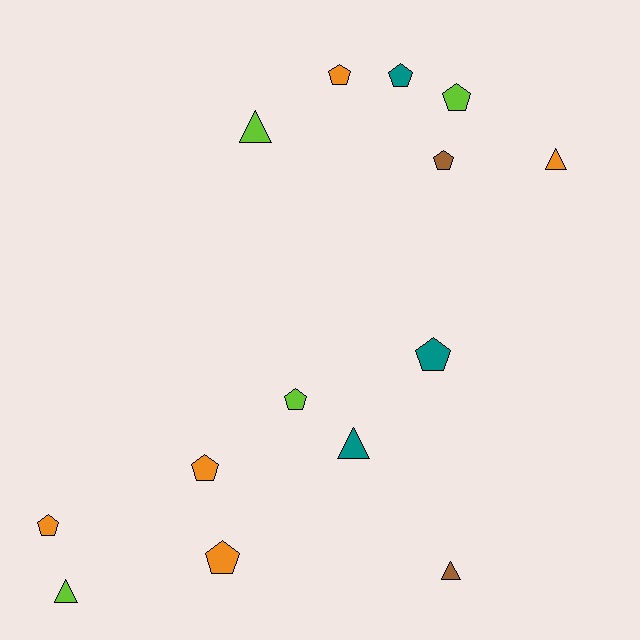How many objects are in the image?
There are 14 objects.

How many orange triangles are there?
There is 1 orange triangle.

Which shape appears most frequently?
Pentagon, with 9 objects.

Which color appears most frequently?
Orange, with 5 objects.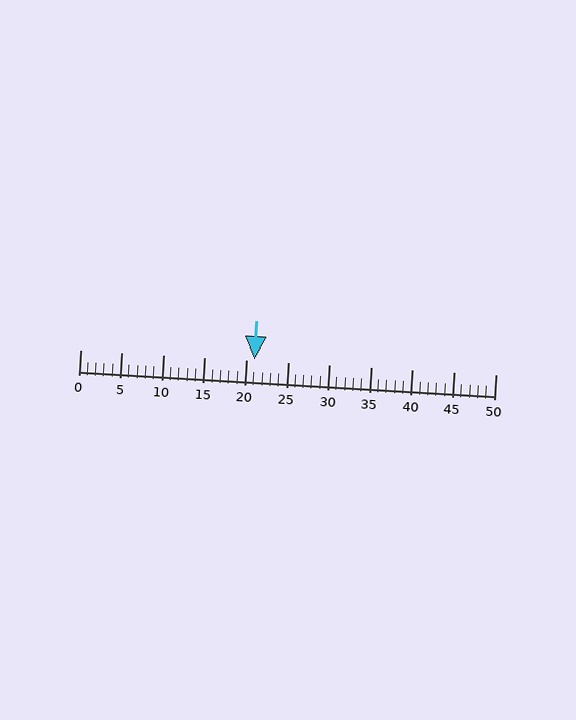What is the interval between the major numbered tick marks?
The major tick marks are spaced 5 units apart.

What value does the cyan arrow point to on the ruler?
The cyan arrow points to approximately 21.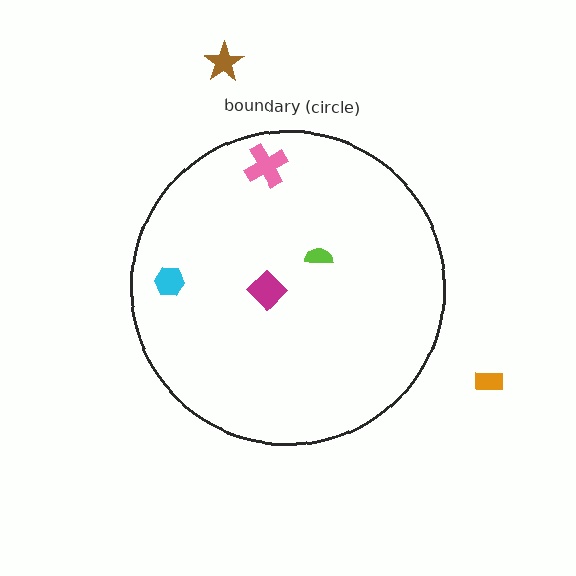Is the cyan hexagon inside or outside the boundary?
Inside.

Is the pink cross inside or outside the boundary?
Inside.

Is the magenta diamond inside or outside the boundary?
Inside.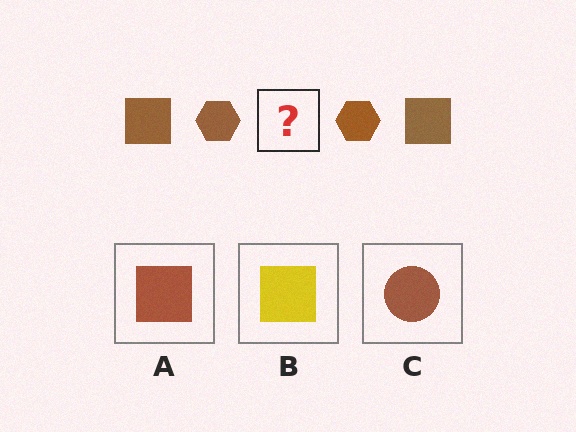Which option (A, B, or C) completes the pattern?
A.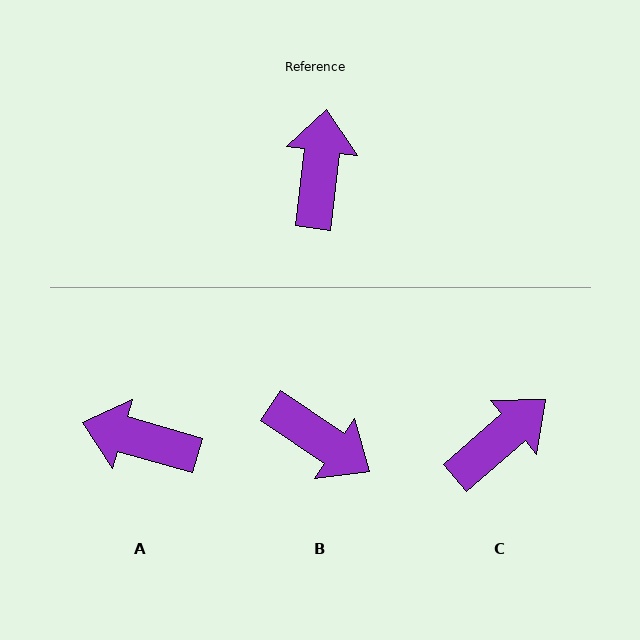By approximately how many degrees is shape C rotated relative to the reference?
Approximately 43 degrees clockwise.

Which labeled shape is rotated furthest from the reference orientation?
B, about 117 degrees away.